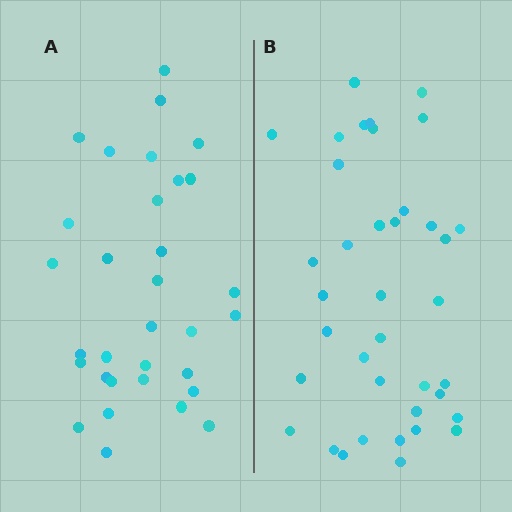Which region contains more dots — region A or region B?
Region B (the right region) has more dots.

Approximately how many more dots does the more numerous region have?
Region B has about 6 more dots than region A.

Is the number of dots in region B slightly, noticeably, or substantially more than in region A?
Region B has only slightly more — the two regions are fairly close. The ratio is roughly 1.2 to 1.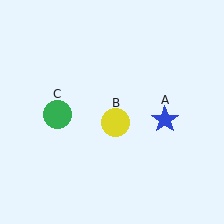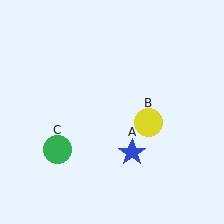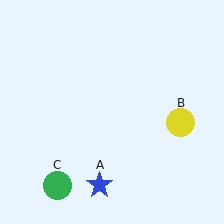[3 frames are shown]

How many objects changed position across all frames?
3 objects changed position: blue star (object A), yellow circle (object B), green circle (object C).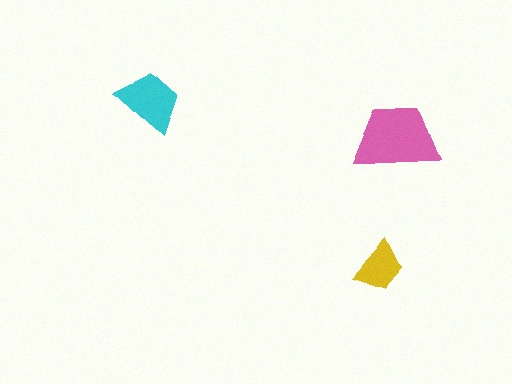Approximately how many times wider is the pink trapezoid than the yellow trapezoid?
About 1.5 times wider.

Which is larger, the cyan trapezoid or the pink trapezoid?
The pink one.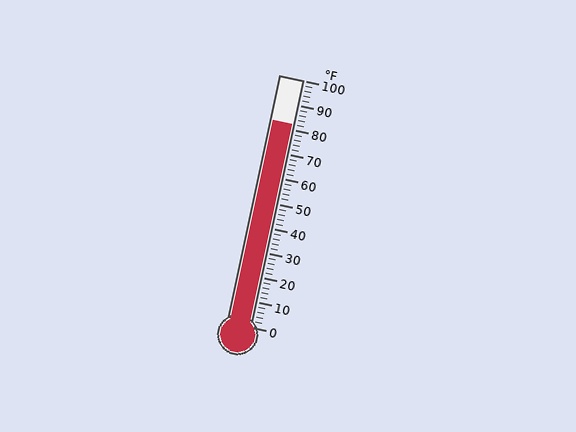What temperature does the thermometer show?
The thermometer shows approximately 82°F.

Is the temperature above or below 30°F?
The temperature is above 30°F.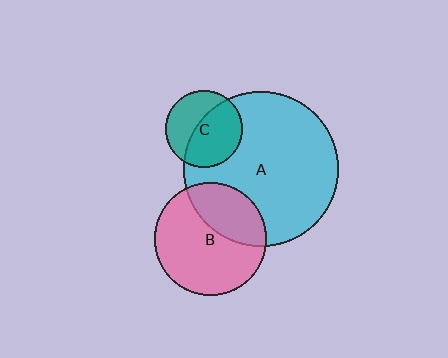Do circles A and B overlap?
Yes.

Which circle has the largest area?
Circle A (cyan).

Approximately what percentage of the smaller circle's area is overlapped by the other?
Approximately 35%.